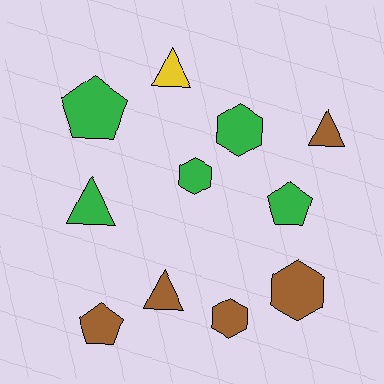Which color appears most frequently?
Green, with 5 objects.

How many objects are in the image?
There are 11 objects.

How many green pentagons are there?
There are 2 green pentagons.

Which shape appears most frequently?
Triangle, with 4 objects.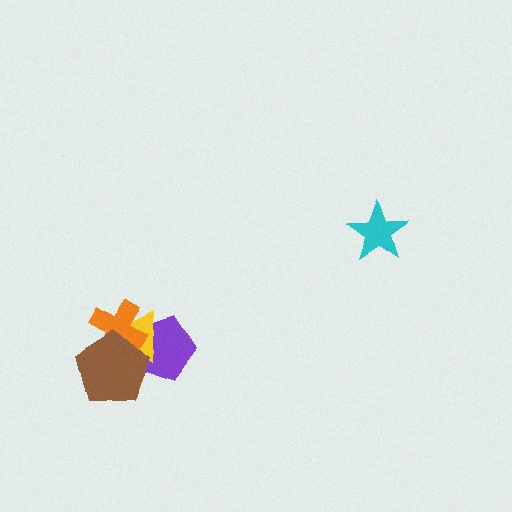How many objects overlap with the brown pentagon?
3 objects overlap with the brown pentagon.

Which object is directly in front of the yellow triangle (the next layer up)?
The orange cross is directly in front of the yellow triangle.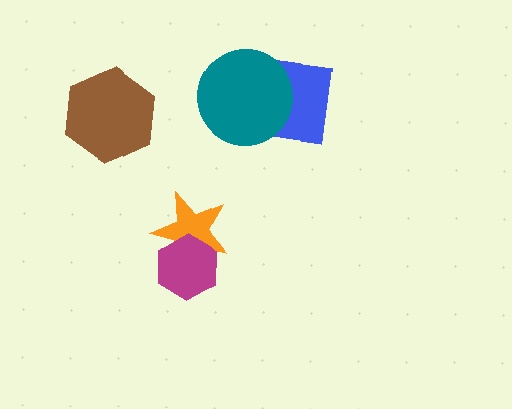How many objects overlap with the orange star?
1 object overlaps with the orange star.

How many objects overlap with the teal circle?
1 object overlaps with the teal circle.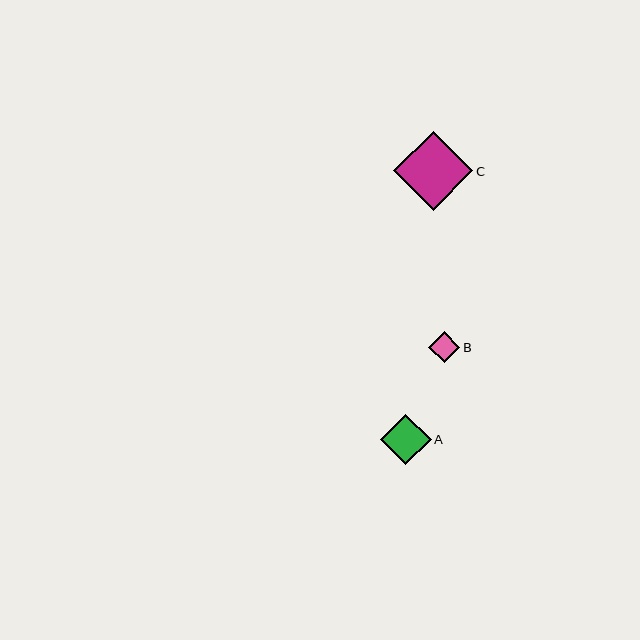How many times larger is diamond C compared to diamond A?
Diamond C is approximately 1.6 times the size of diamond A.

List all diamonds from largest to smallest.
From largest to smallest: C, A, B.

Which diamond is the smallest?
Diamond B is the smallest with a size of approximately 31 pixels.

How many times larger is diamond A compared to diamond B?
Diamond A is approximately 1.6 times the size of diamond B.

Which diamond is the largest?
Diamond C is the largest with a size of approximately 79 pixels.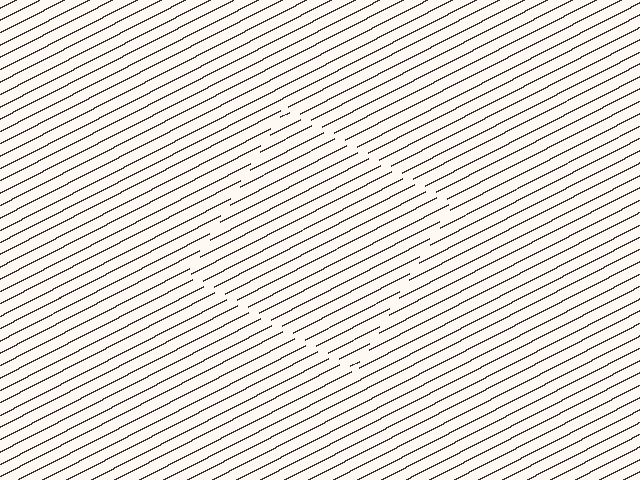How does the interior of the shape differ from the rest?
The interior of the shape contains the same grating, shifted by half a period — the contour is defined by the phase discontinuity where line-ends from the inner and outer gratings abut.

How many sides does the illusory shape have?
4 sides — the line-ends trace a square.